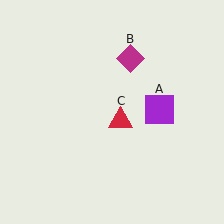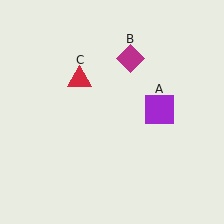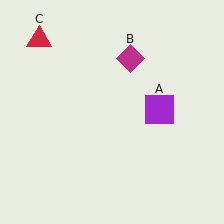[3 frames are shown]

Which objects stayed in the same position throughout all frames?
Purple square (object A) and magenta diamond (object B) remained stationary.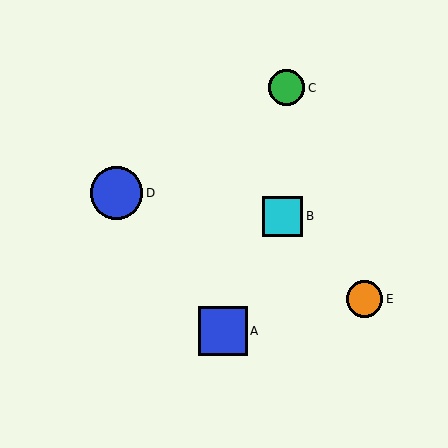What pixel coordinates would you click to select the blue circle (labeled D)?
Click at (117, 193) to select the blue circle D.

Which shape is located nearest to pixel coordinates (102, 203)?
The blue circle (labeled D) at (117, 193) is nearest to that location.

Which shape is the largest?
The blue circle (labeled D) is the largest.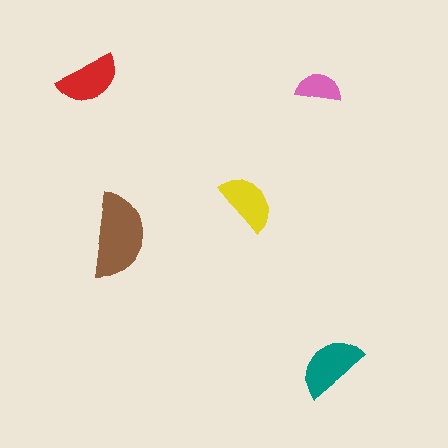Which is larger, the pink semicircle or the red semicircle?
The red one.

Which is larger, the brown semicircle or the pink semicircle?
The brown one.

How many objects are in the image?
There are 5 objects in the image.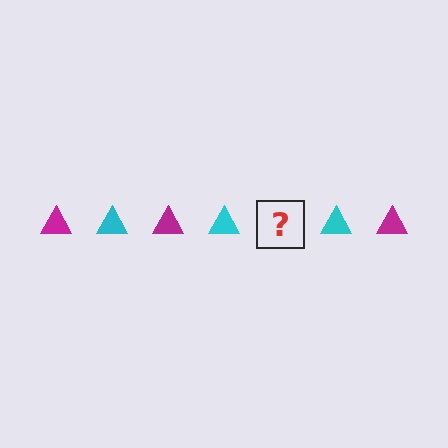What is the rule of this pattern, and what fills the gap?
The rule is that the pattern cycles through magenta, cyan triangles. The gap should be filled with a magenta triangle.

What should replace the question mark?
The question mark should be replaced with a magenta triangle.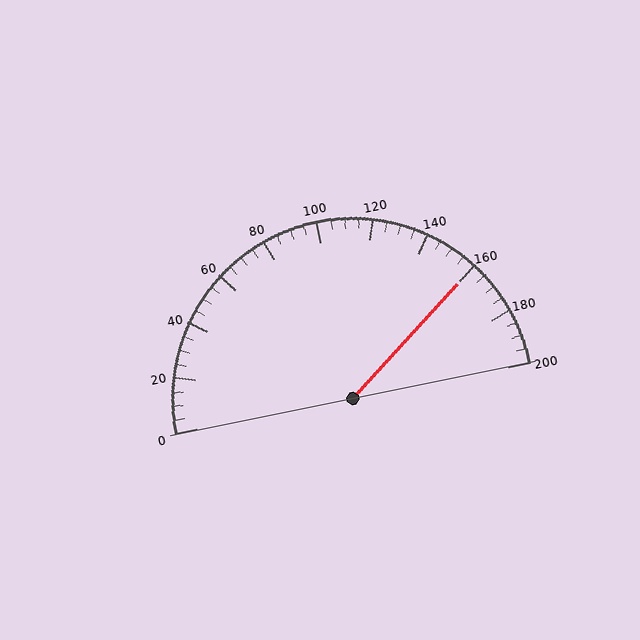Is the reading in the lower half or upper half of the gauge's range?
The reading is in the upper half of the range (0 to 200).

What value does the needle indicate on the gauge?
The needle indicates approximately 160.